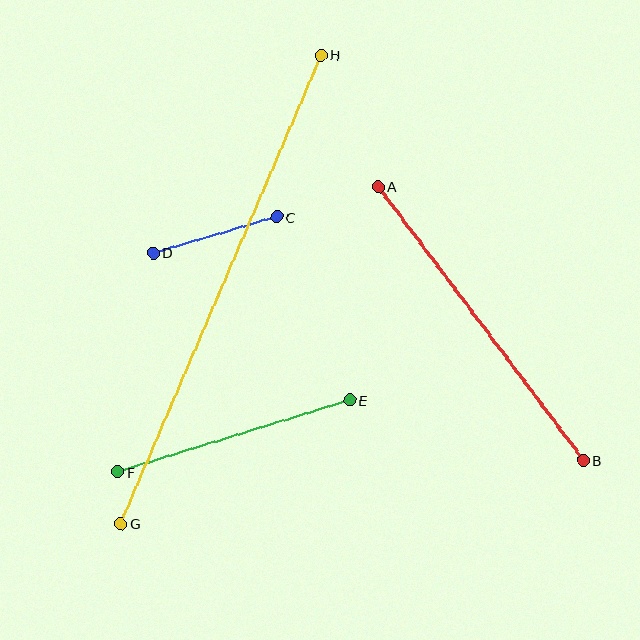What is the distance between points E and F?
The distance is approximately 243 pixels.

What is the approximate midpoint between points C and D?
The midpoint is at approximately (215, 235) pixels.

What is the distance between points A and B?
The distance is approximately 342 pixels.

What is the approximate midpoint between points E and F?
The midpoint is at approximately (234, 436) pixels.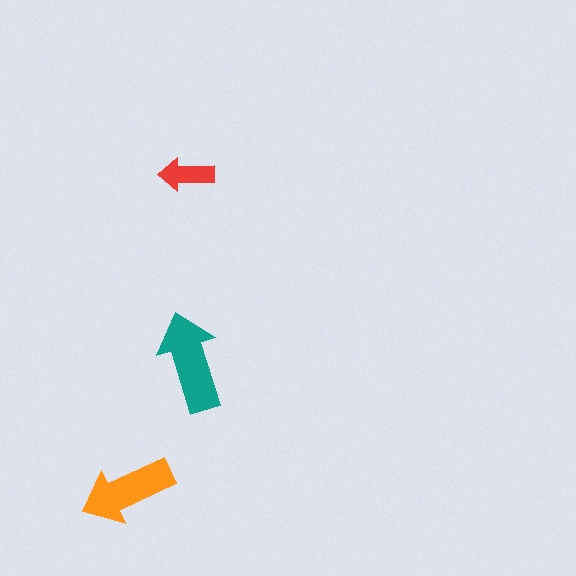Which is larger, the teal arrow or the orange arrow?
The teal one.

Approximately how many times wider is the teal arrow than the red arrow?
About 2 times wider.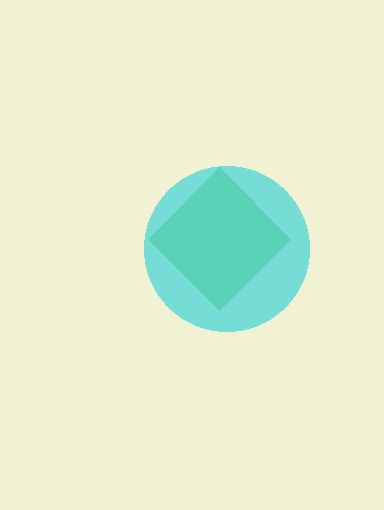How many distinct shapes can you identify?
There are 2 distinct shapes: a lime diamond, a cyan circle.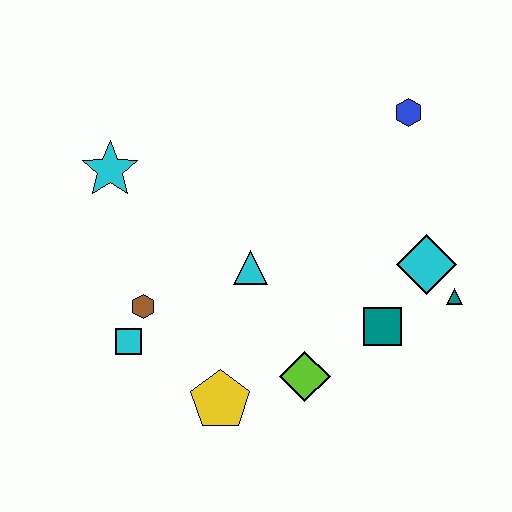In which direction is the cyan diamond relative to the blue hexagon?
The cyan diamond is below the blue hexagon.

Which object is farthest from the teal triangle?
The cyan star is farthest from the teal triangle.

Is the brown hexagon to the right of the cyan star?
Yes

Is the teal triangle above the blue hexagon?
No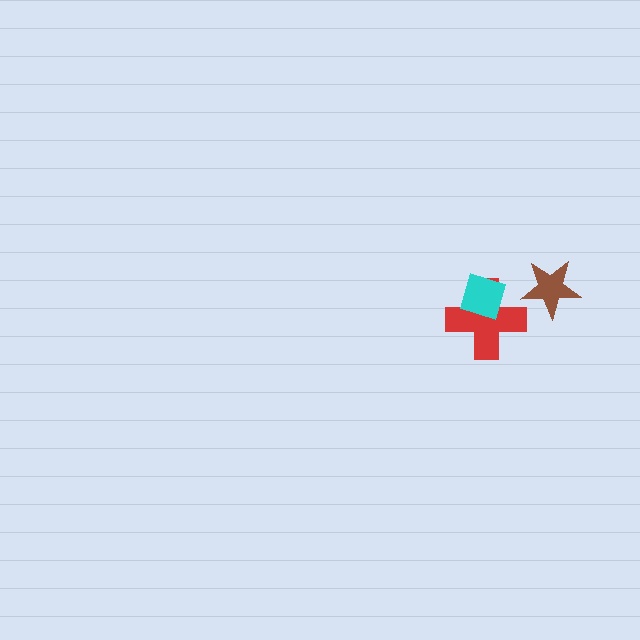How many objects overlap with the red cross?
1 object overlaps with the red cross.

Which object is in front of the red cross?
The cyan diamond is in front of the red cross.